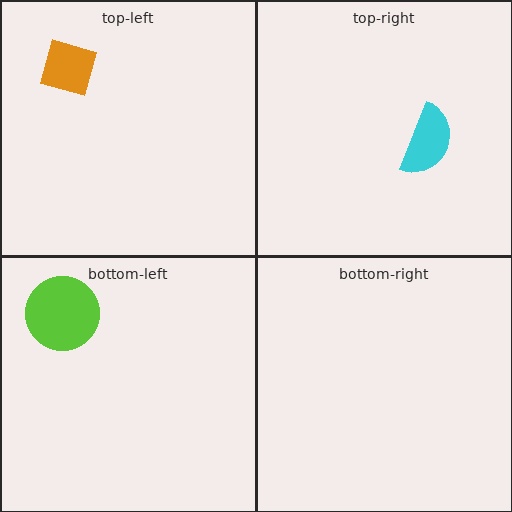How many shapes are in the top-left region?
1.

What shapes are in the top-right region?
The cyan semicircle.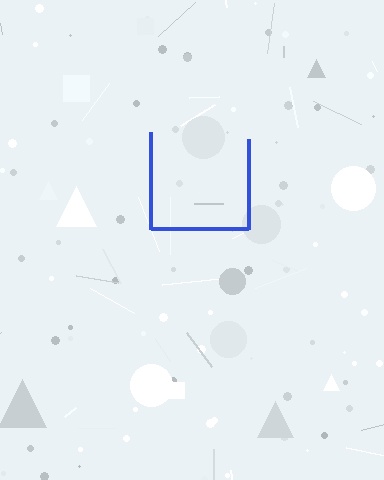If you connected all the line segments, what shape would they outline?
They would outline a square.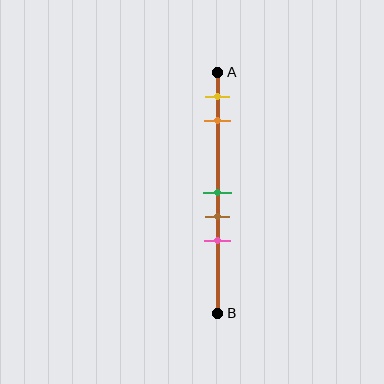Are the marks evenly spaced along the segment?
No, the marks are not evenly spaced.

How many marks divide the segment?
There are 5 marks dividing the segment.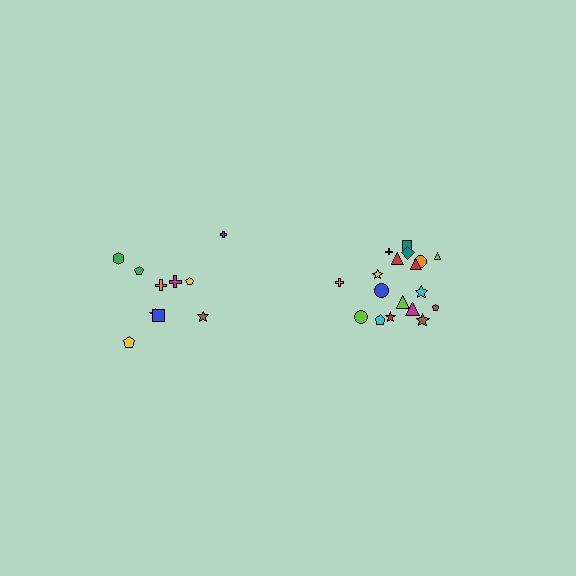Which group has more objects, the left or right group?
The right group.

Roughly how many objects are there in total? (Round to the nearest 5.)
Roughly 30 objects in total.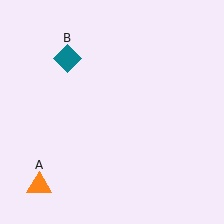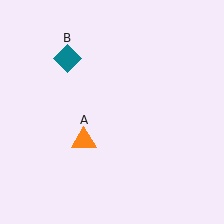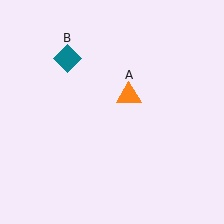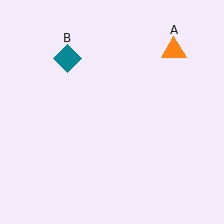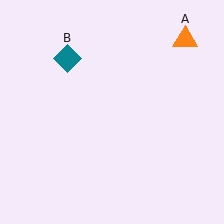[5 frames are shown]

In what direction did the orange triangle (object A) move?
The orange triangle (object A) moved up and to the right.